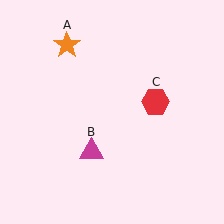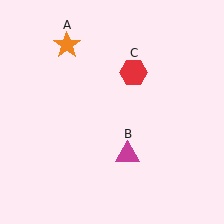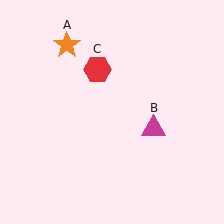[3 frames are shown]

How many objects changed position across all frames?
2 objects changed position: magenta triangle (object B), red hexagon (object C).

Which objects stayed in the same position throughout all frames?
Orange star (object A) remained stationary.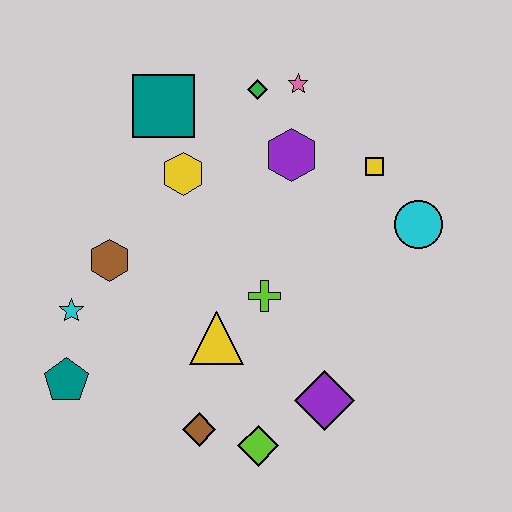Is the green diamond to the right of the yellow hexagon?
Yes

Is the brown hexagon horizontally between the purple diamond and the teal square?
No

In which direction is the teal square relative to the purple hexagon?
The teal square is to the left of the purple hexagon.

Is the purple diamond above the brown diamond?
Yes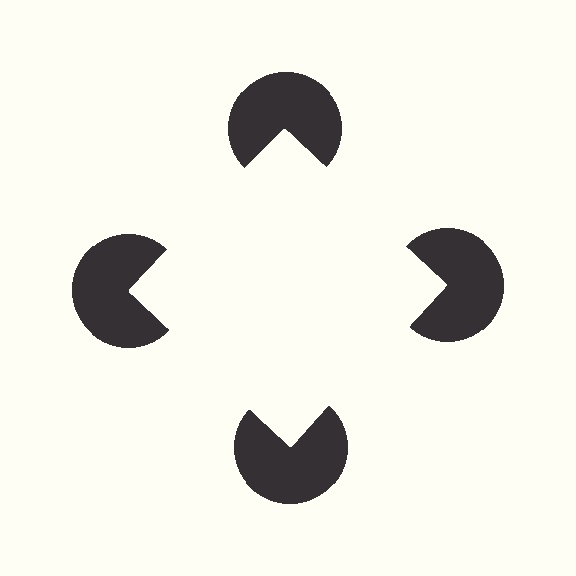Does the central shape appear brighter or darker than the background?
It typically appears slightly brighter than the background, even though no actual brightness change is drawn.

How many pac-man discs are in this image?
There are 4 — one at each vertex of the illusory square.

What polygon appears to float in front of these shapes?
An illusory square — its edges are inferred from the aligned wedge cuts in the pac-man discs, not physically drawn.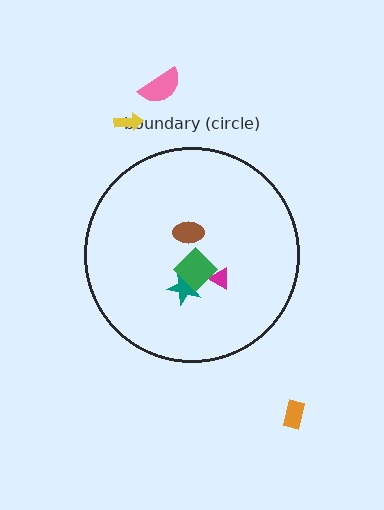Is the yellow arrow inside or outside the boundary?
Outside.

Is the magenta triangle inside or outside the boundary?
Inside.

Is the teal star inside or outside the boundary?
Inside.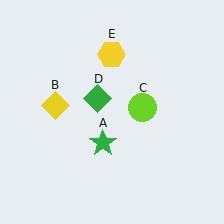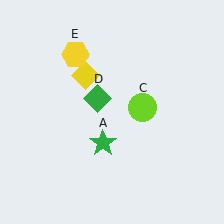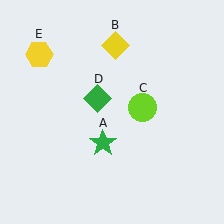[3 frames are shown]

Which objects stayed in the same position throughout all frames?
Green star (object A) and lime circle (object C) and green diamond (object D) remained stationary.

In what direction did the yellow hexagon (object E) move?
The yellow hexagon (object E) moved left.